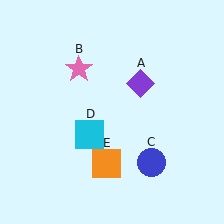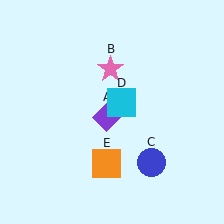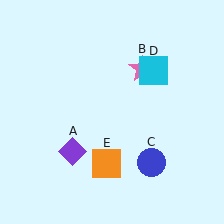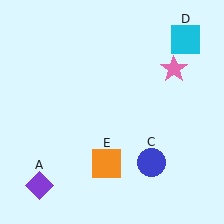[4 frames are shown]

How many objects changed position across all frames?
3 objects changed position: purple diamond (object A), pink star (object B), cyan square (object D).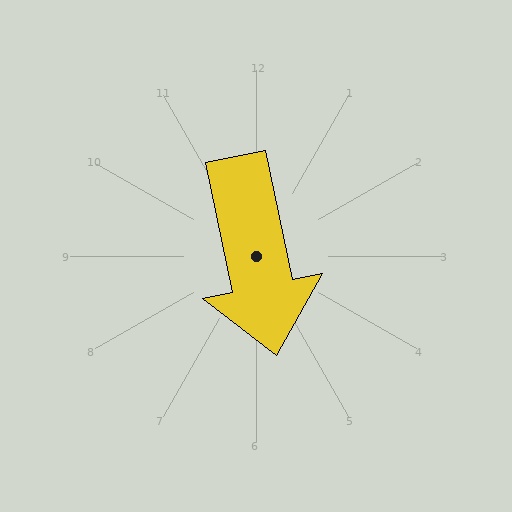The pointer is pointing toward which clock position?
Roughly 6 o'clock.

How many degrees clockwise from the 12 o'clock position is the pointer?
Approximately 169 degrees.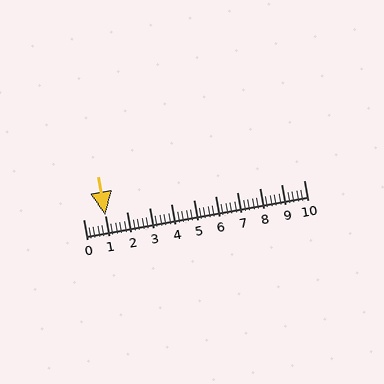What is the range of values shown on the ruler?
The ruler shows values from 0 to 10.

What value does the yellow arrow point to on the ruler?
The yellow arrow points to approximately 1.0.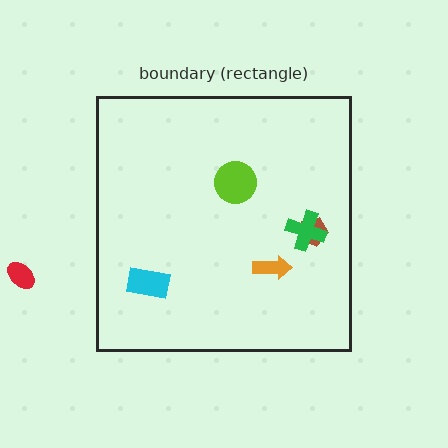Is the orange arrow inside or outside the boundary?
Inside.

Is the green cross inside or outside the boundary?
Inside.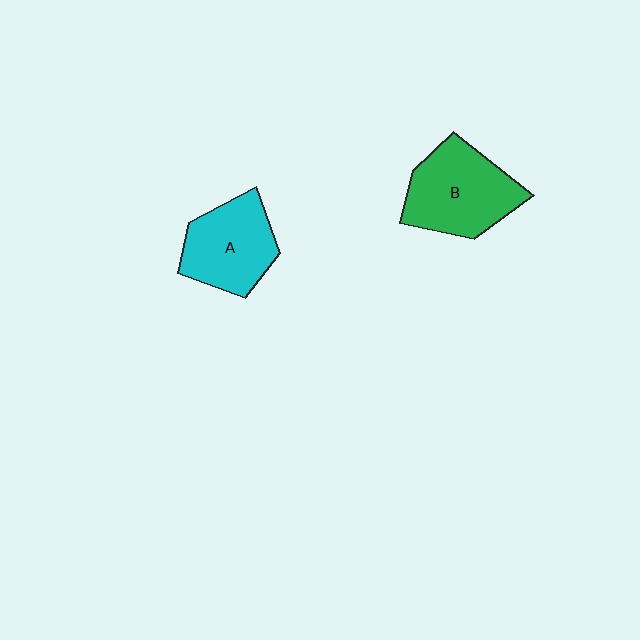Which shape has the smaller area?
Shape A (cyan).